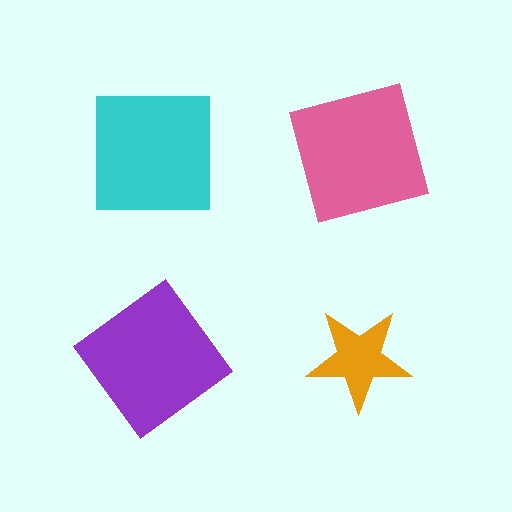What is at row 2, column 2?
An orange star.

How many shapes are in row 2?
2 shapes.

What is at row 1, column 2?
A pink square.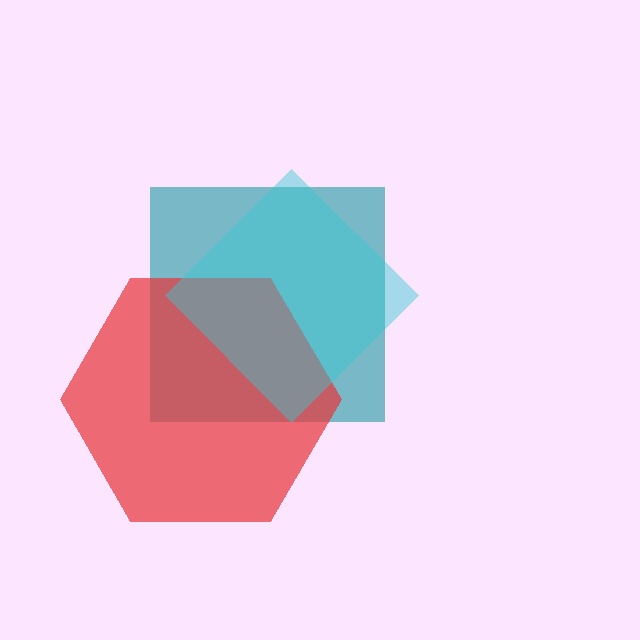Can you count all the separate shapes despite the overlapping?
Yes, there are 3 separate shapes.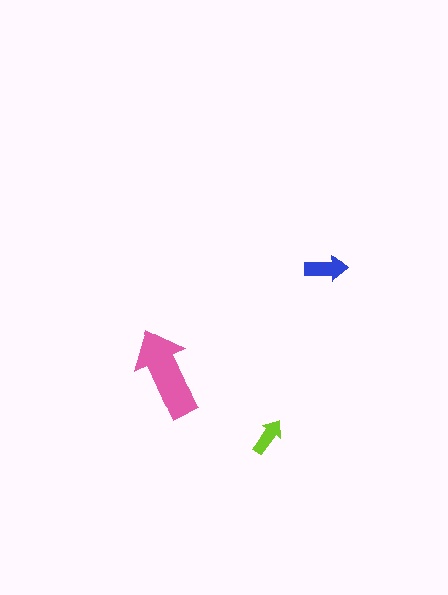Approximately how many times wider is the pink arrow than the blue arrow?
About 2 times wider.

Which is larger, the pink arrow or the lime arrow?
The pink one.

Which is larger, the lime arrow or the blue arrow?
The blue one.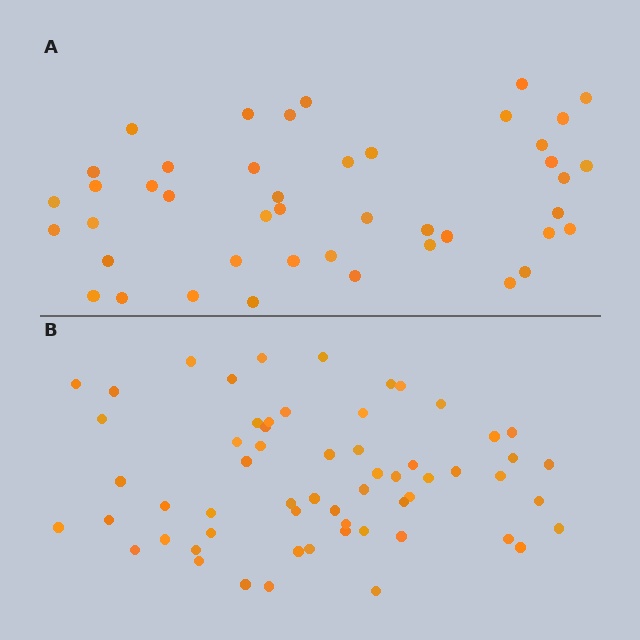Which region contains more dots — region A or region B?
Region B (the bottom region) has more dots.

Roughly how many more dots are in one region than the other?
Region B has approximately 15 more dots than region A.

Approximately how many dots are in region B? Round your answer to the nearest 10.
About 60 dots.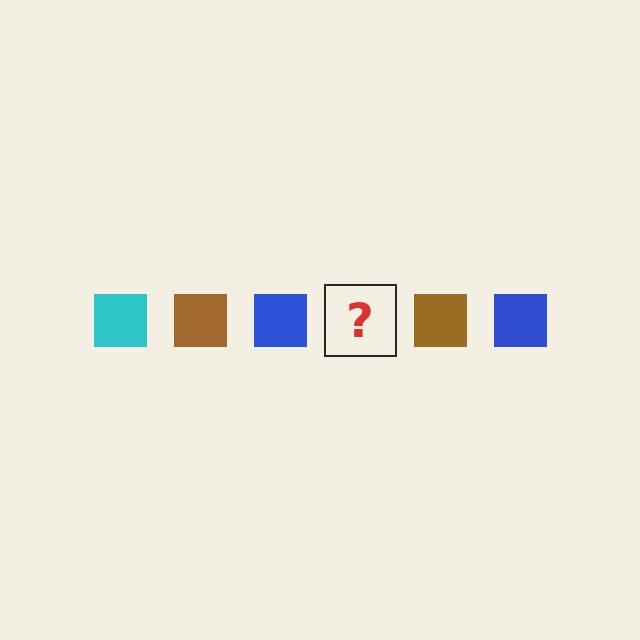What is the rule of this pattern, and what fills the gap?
The rule is that the pattern cycles through cyan, brown, blue squares. The gap should be filled with a cyan square.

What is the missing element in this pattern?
The missing element is a cyan square.